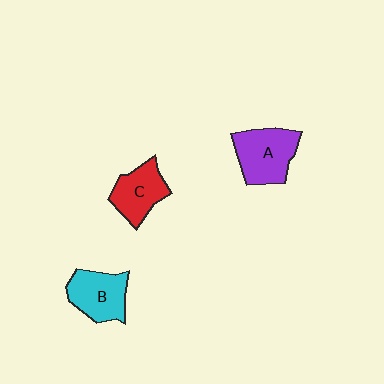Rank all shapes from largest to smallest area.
From largest to smallest: A (purple), B (cyan), C (red).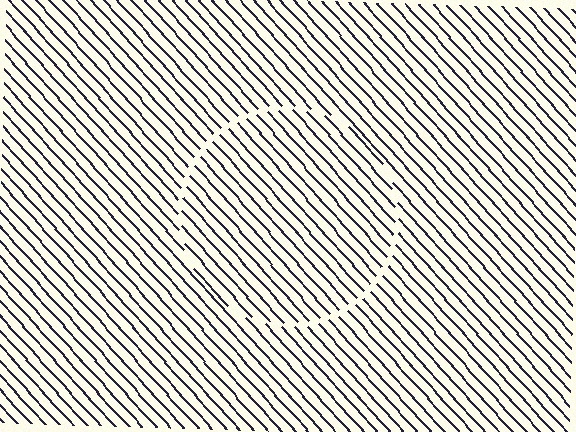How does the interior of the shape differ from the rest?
The interior of the shape contains the same grating, shifted by half a period — the contour is defined by the phase discontinuity where line-ends from the inner and outer gratings abut.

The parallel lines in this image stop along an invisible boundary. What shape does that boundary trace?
An illusory circle. The interior of the shape contains the same grating, shifted by half a period — the contour is defined by the phase discontinuity where line-ends from the inner and outer gratings abut.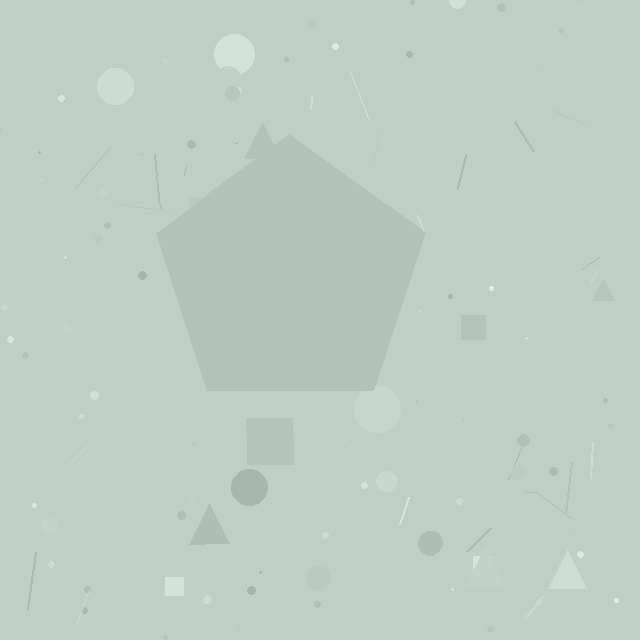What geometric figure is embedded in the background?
A pentagon is embedded in the background.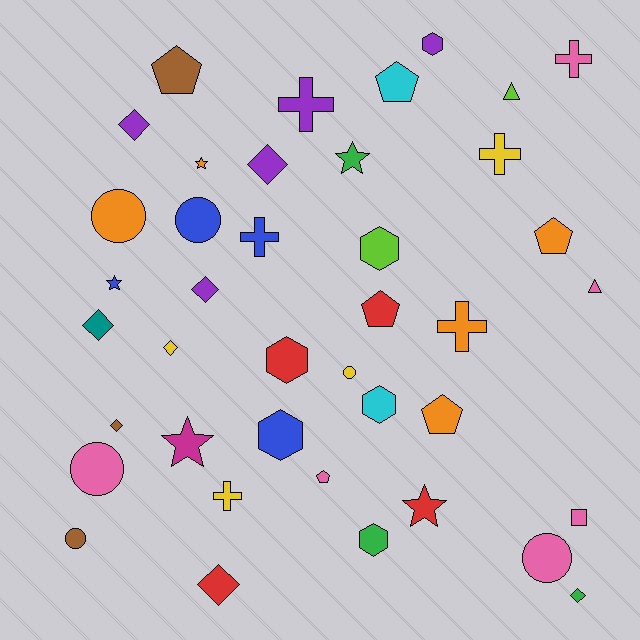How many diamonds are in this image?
There are 8 diamonds.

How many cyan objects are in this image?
There are 2 cyan objects.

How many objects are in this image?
There are 40 objects.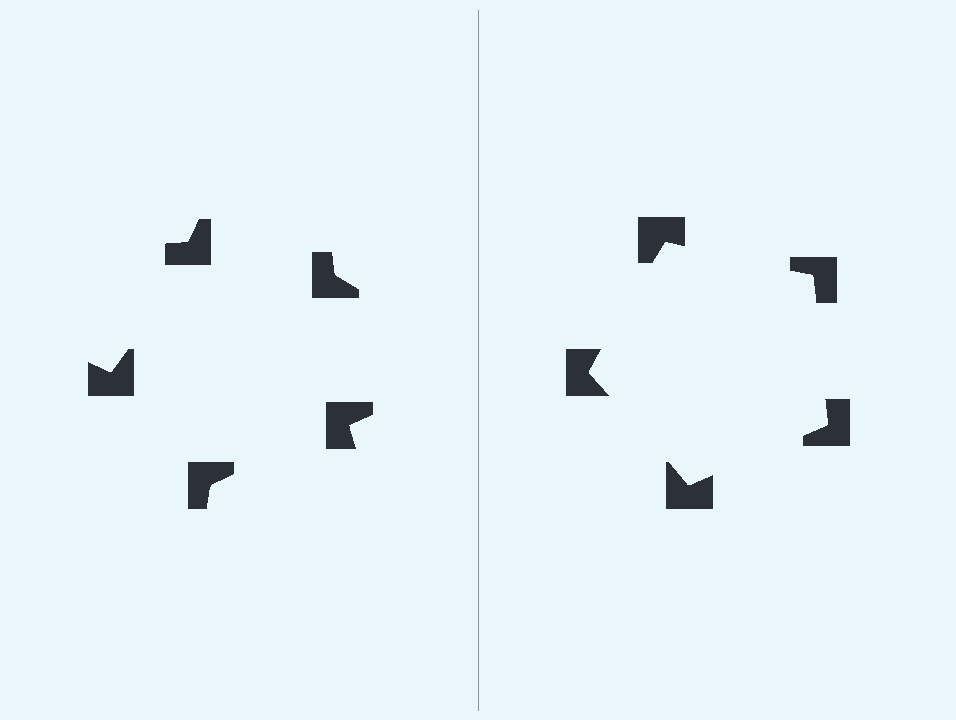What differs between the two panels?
The notched squares are positioned identically on both sides; only the wedge orientations differ. On the right they align to a pentagon; on the left they are misaligned.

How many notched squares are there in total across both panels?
10 — 5 on each side.